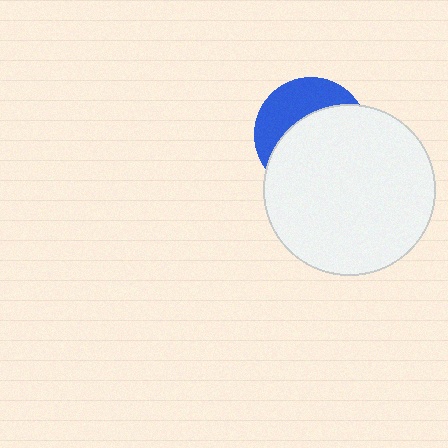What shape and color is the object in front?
The object in front is a white circle.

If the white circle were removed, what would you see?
You would see the complete blue circle.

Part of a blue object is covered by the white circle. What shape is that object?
It is a circle.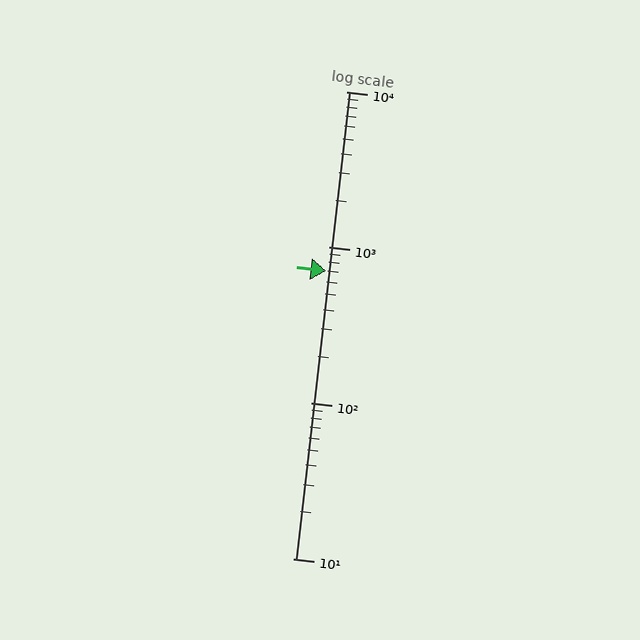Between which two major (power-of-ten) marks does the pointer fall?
The pointer is between 100 and 1000.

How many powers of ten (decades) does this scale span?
The scale spans 3 decades, from 10 to 10000.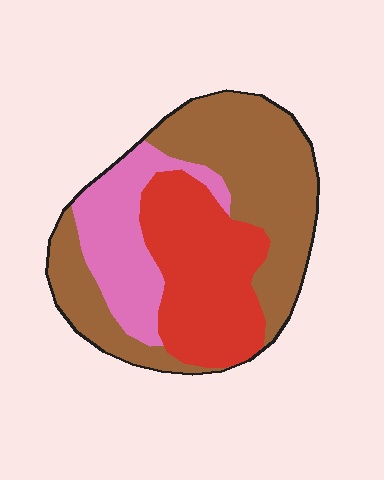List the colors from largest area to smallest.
From largest to smallest: brown, red, pink.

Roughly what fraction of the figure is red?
Red takes up between a sixth and a third of the figure.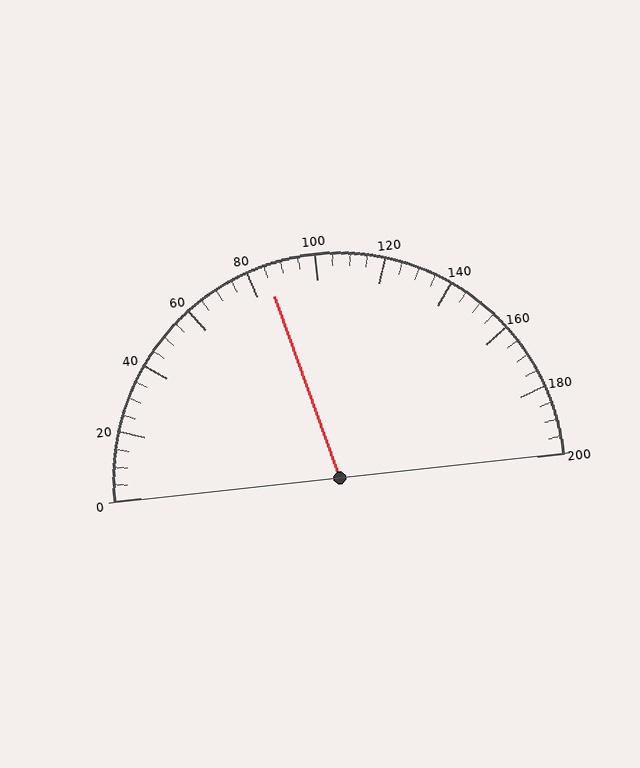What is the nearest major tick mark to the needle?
The nearest major tick mark is 80.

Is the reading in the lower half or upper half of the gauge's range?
The reading is in the lower half of the range (0 to 200).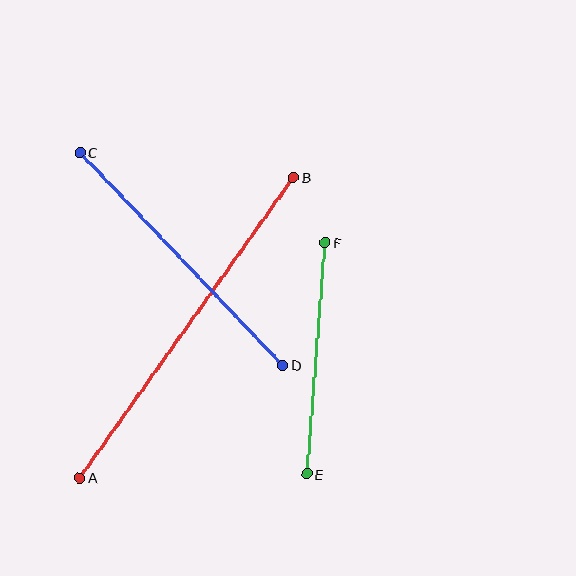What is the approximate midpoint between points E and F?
The midpoint is at approximately (316, 358) pixels.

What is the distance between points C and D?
The distance is approximately 294 pixels.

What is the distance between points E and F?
The distance is approximately 232 pixels.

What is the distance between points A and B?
The distance is approximately 369 pixels.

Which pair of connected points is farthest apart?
Points A and B are farthest apart.